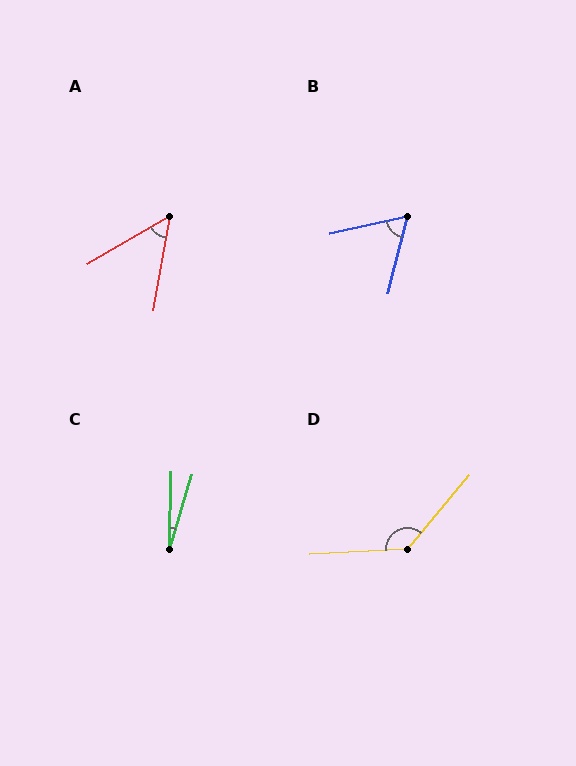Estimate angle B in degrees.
Approximately 63 degrees.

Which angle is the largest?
D, at approximately 133 degrees.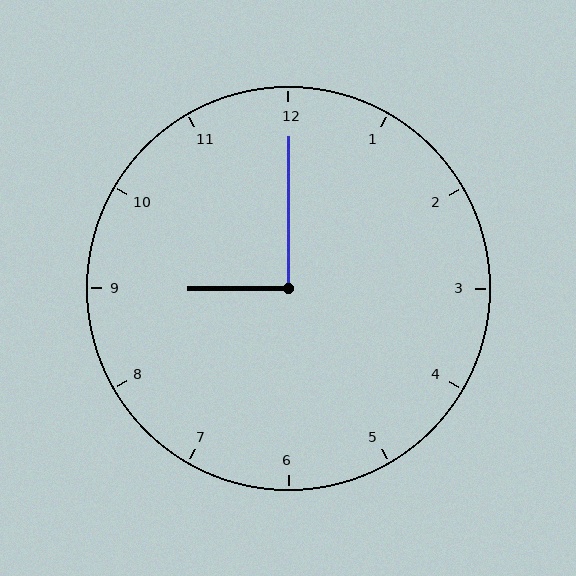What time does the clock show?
9:00.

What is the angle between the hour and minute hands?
Approximately 90 degrees.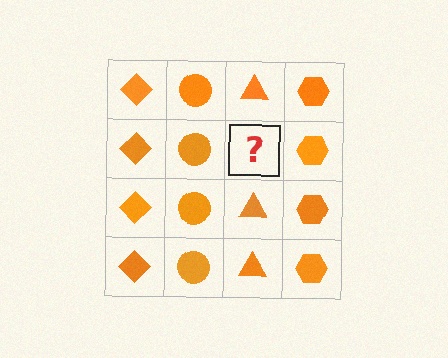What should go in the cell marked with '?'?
The missing cell should contain an orange triangle.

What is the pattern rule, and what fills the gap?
The rule is that each column has a consistent shape. The gap should be filled with an orange triangle.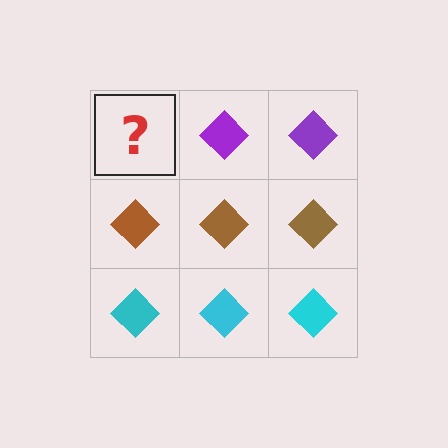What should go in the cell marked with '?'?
The missing cell should contain a purple diamond.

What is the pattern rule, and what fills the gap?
The rule is that each row has a consistent color. The gap should be filled with a purple diamond.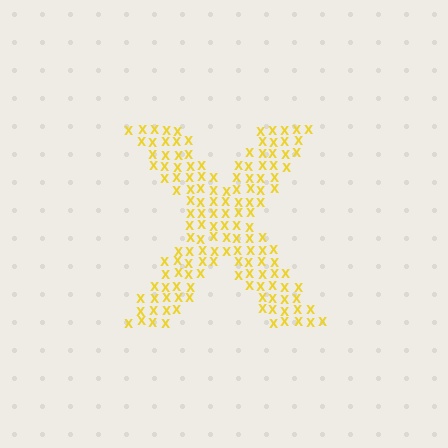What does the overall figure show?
The overall figure shows the letter X.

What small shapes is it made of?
It is made of small letter X's.